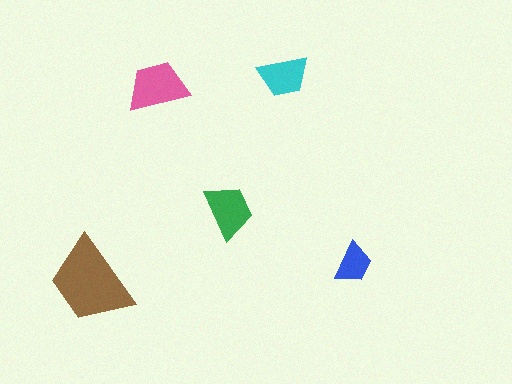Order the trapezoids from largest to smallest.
the brown one, the pink one, the green one, the cyan one, the blue one.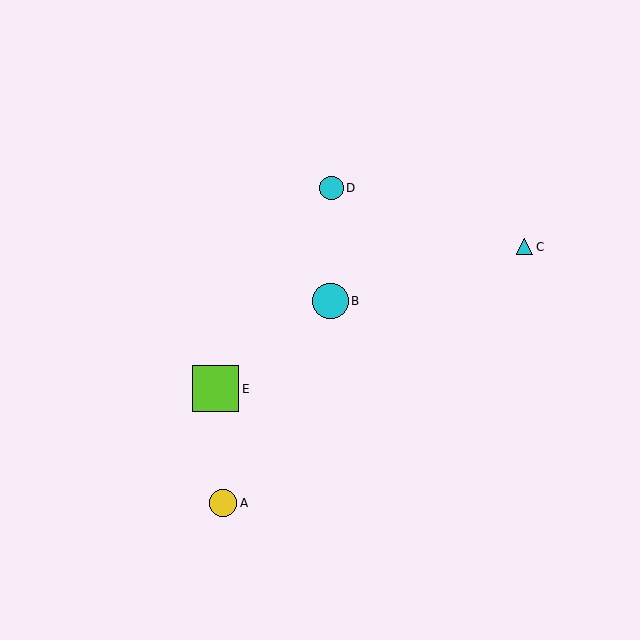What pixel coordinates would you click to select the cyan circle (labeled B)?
Click at (331, 301) to select the cyan circle B.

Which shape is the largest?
The lime square (labeled E) is the largest.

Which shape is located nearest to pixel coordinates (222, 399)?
The lime square (labeled E) at (216, 389) is nearest to that location.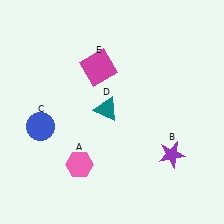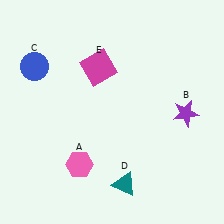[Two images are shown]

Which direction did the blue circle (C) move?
The blue circle (C) moved up.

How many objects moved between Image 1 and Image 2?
3 objects moved between the two images.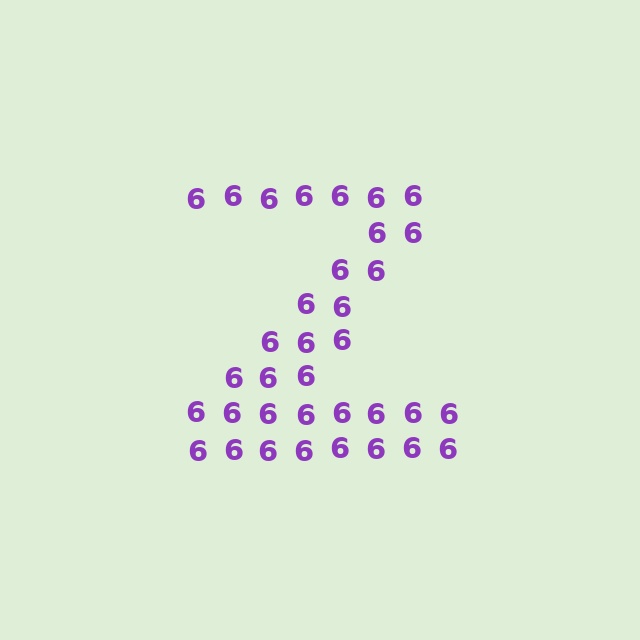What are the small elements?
The small elements are digit 6's.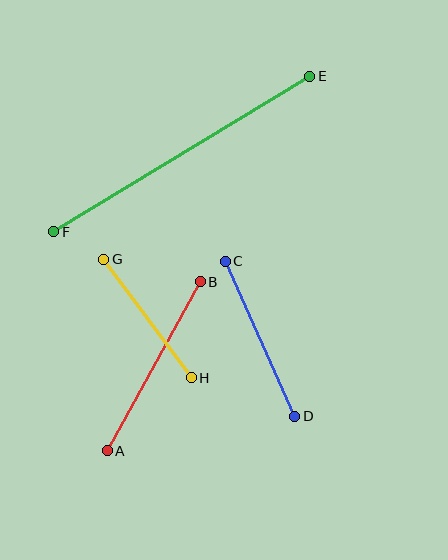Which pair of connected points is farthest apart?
Points E and F are farthest apart.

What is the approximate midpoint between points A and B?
The midpoint is at approximately (154, 366) pixels.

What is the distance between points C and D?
The distance is approximately 170 pixels.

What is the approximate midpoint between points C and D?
The midpoint is at approximately (260, 339) pixels.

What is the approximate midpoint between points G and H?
The midpoint is at approximately (147, 319) pixels.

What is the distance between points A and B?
The distance is approximately 193 pixels.